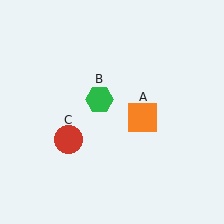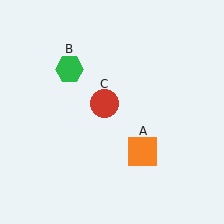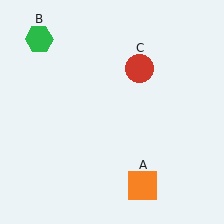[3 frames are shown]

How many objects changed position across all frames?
3 objects changed position: orange square (object A), green hexagon (object B), red circle (object C).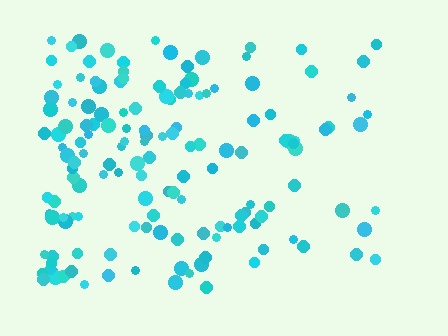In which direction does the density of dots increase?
From right to left, with the left side densest.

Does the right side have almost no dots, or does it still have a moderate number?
Still a moderate number, just noticeably fewer than the left.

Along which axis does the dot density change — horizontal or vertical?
Horizontal.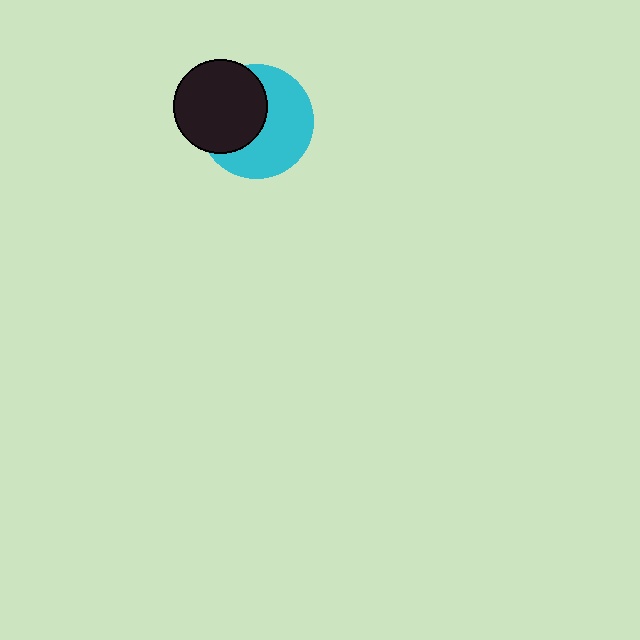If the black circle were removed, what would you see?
You would see the complete cyan circle.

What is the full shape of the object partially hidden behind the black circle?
The partially hidden object is a cyan circle.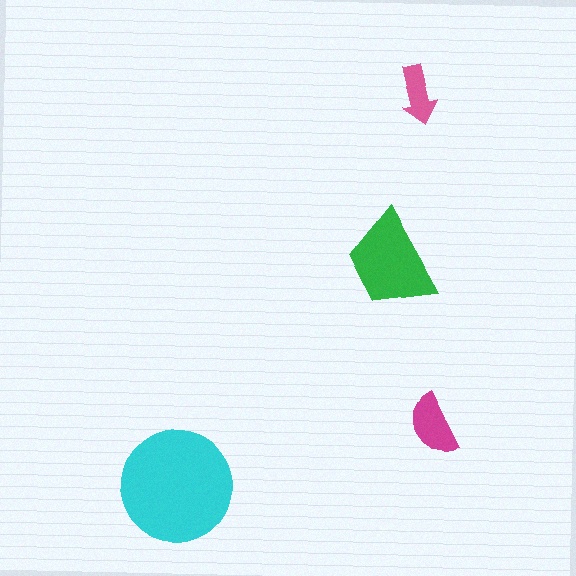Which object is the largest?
The cyan circle.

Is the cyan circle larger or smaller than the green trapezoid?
Larger.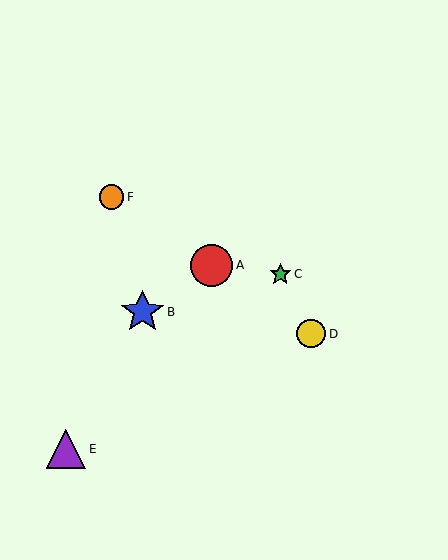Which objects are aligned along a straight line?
Objects A, D, F are aligned along a straight line.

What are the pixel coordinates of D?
Object D is at (311, 334).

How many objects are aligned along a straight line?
3 objects (A, D, F) are aligned along a straight line.